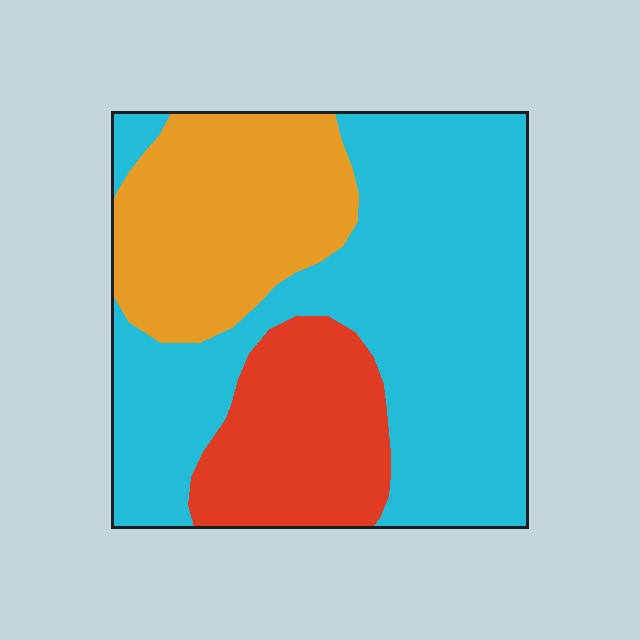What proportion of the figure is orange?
Orange takes up about one quarter (1/4) of the figure.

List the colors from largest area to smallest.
From largest to smallest: cyan, orange, red.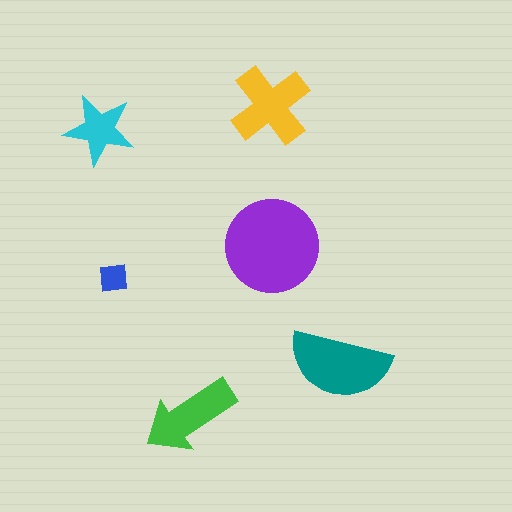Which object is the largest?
The purple circle.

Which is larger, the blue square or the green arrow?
The green arrow.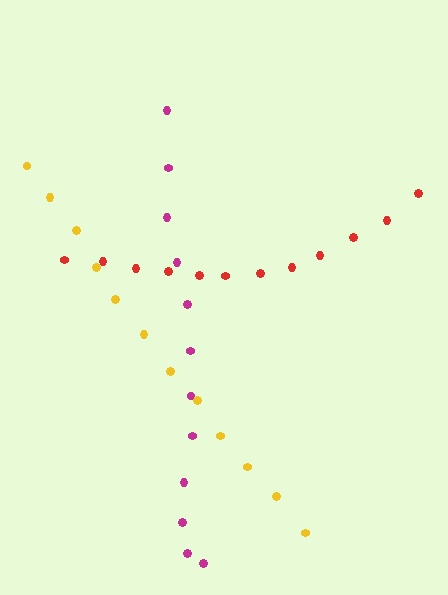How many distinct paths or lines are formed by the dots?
There are 3 distinct paths.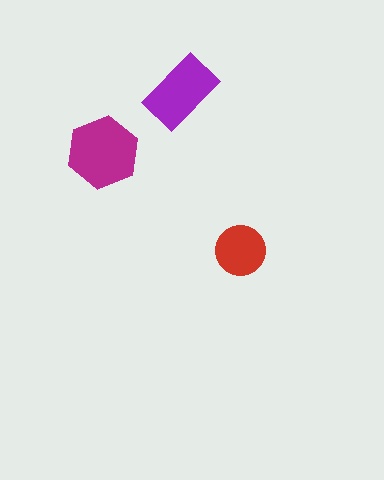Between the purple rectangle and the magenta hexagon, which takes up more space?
The magenta hexagon.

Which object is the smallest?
The red circle.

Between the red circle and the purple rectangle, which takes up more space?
The purple rectangle.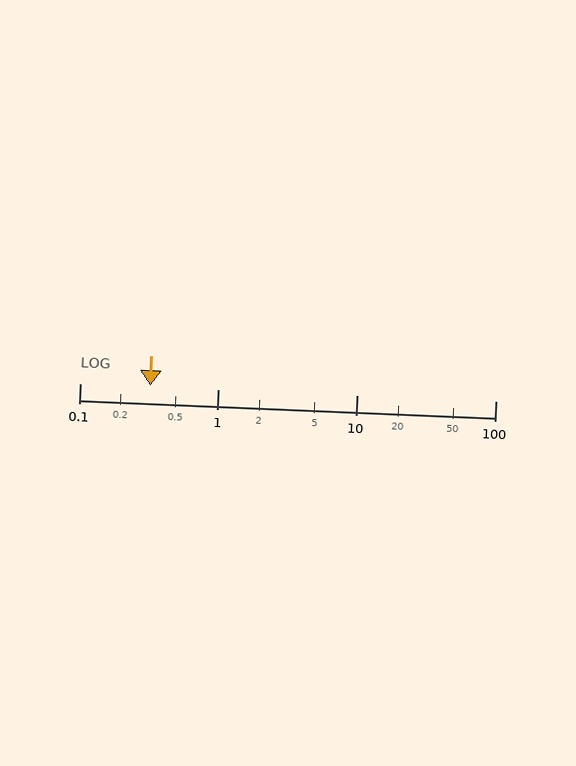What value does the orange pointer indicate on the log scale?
The pointer indicates approximately 0.32.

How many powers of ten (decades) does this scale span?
The scale spans 3 decades, from 0.1 to 100.